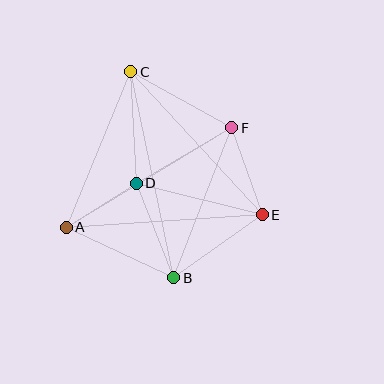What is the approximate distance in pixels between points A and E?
The distance between A and E is approximately 196 pixels.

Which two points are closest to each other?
Points A and D are closest to each other.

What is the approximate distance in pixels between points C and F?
The distance between C and F is approximately 116 pixels.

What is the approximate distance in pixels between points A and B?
The distance between A and B is approximately 118 pixels.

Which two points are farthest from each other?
Points B and C are farthest from each other.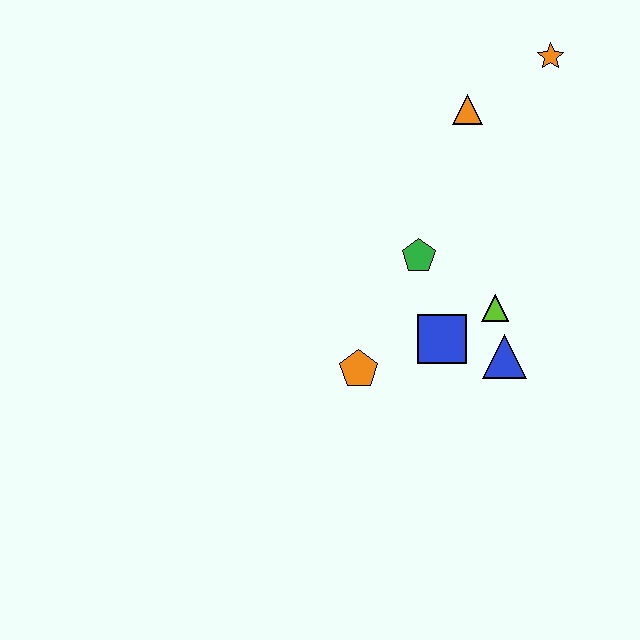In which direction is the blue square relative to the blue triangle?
The blue square is to the left of the blue triangle.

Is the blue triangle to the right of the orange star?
No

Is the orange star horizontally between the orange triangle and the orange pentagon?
No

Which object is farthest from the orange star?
The orange pentagon is farthest from the orange star.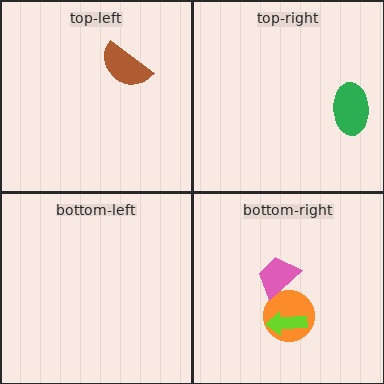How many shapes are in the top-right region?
1.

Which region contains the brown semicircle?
The top-left region.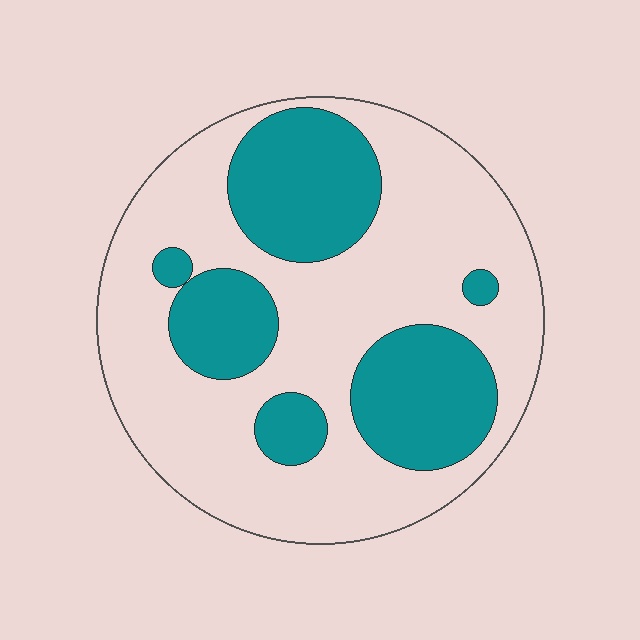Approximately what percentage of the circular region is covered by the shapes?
Approximately 35%.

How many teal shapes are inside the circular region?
6.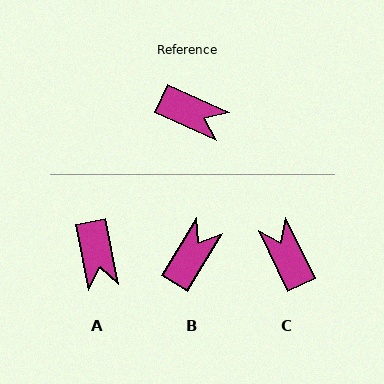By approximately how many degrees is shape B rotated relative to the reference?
Approximately 84 degrees counter-clockwise.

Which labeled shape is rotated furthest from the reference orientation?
C, about 140 degrees away.